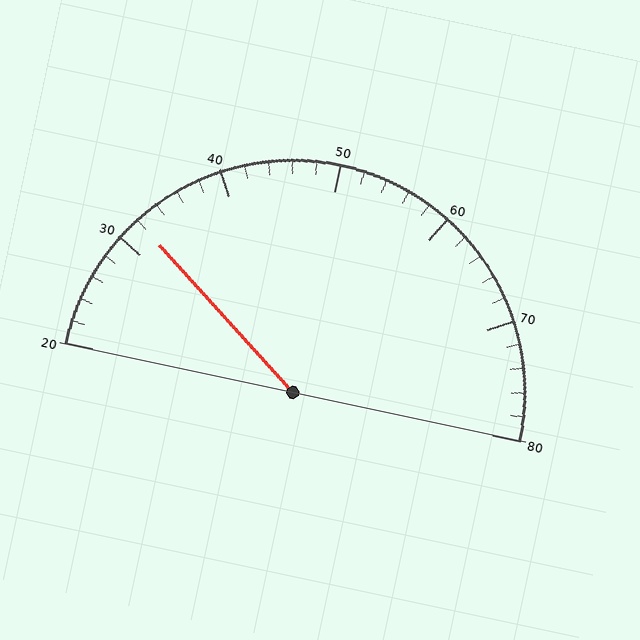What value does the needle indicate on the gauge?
The needle indicates approximately 32.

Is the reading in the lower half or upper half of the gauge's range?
The reading is in the lower half of the range (20 to 80).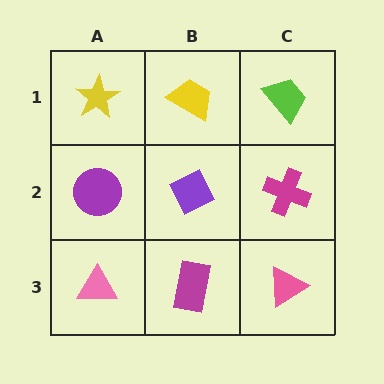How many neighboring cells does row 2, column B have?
4.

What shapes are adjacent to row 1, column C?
A magenta cross (row 2, column C), a yellow trapezoid (row 1, column B).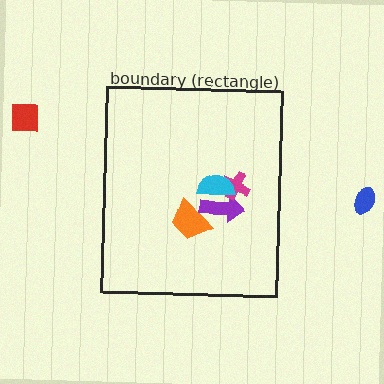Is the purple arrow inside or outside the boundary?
Inside.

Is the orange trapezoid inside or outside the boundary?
Inside.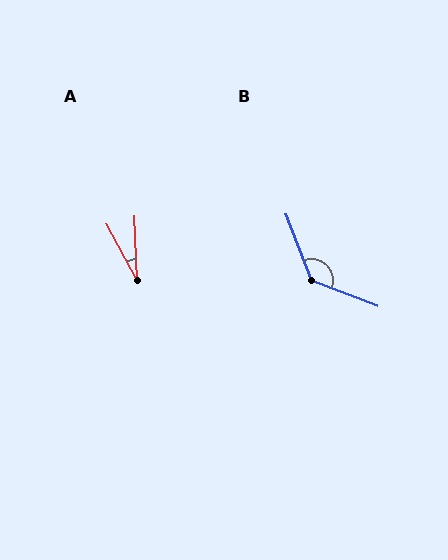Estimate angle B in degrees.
Approximately 133 degrees.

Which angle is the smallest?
A, at approximately 26 degrees.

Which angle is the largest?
B, at approximately 133 degrees.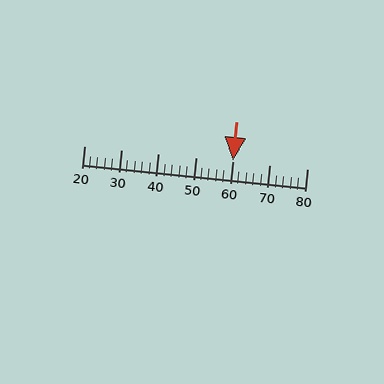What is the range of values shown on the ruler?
The ruler shows values from 20 to 80.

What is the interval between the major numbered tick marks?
The major tick marks are spaced 10 units apart.